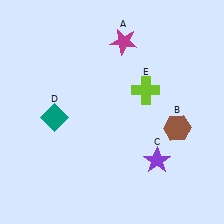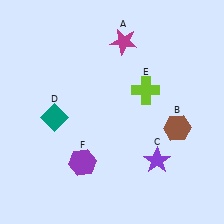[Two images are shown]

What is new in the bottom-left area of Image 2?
A purple hexagon (F) was added in the bottom-left area of Image 2.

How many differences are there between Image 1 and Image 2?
There is 1 difference between the two images.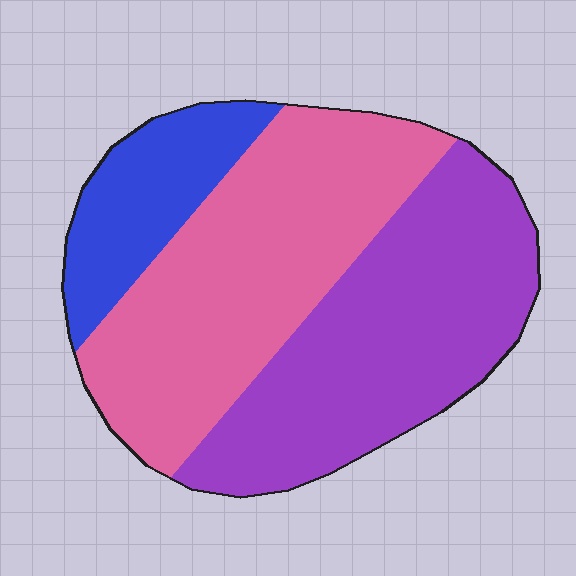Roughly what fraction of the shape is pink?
Pink covers 42% of the shape.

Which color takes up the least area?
Blue, at roughly 15%.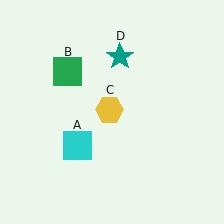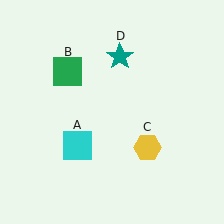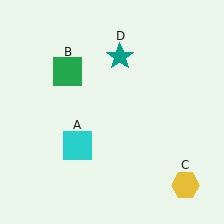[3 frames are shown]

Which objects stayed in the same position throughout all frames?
Cyan square (object A) and green square (object B) and teal star (object D) remained stationary.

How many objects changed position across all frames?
1 object changed position: yellow hexagon (object C).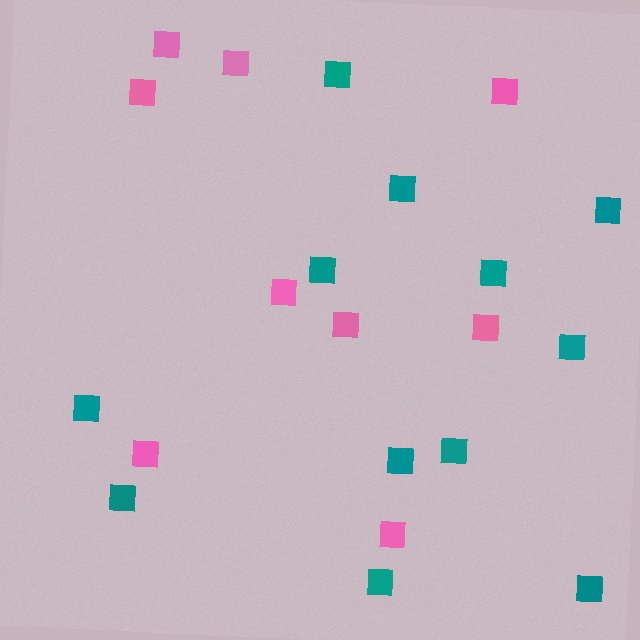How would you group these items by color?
There are 2 groups: one group of pink squares (9) and one group of teal squares (12).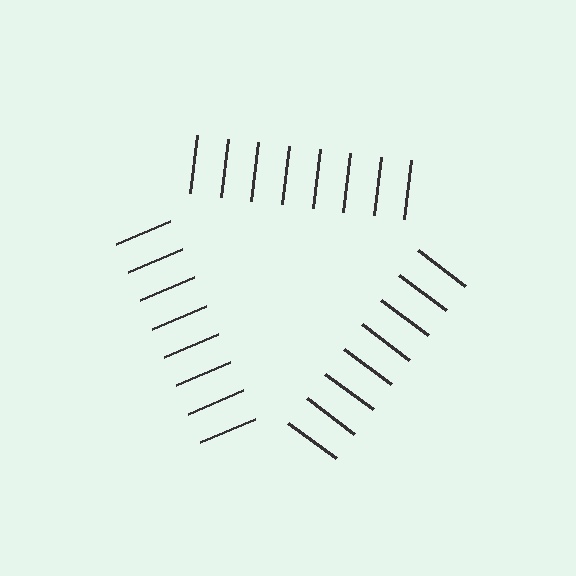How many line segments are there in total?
24 — 8 along each of the 3 edges.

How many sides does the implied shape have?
3 sides — the line-ends trace a triangle.